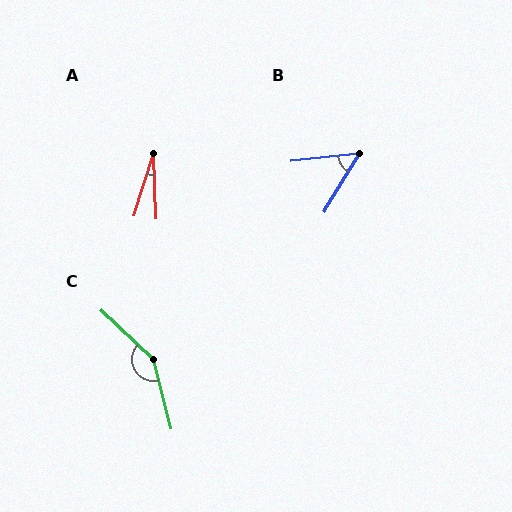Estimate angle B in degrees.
Approximately 52 degrees.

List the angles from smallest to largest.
A (20°), B (52°), C (148°).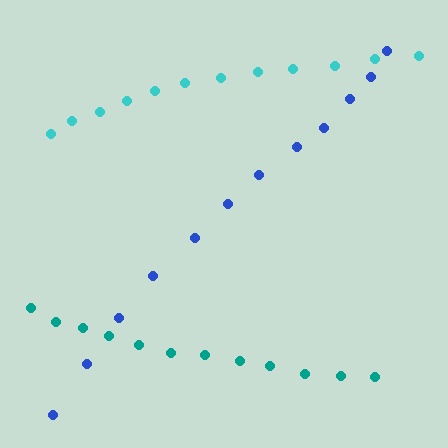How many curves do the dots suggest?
There are 3 distinct paths.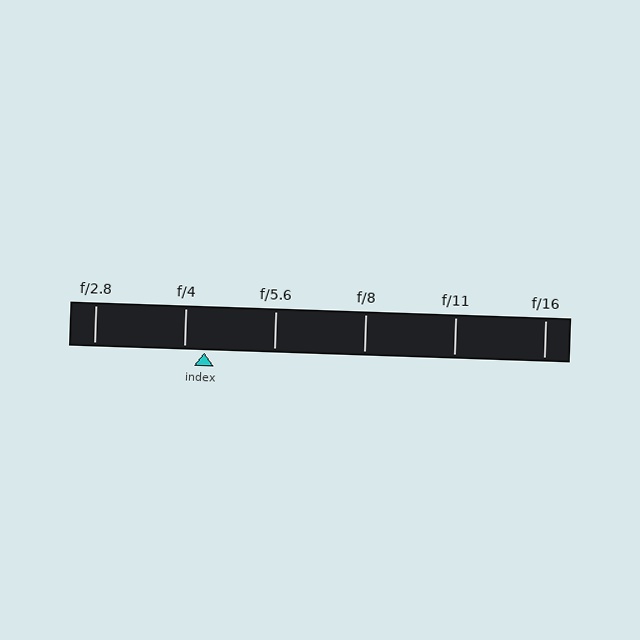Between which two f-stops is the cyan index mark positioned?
The index mark is between f/4 and f/5.6.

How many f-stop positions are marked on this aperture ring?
There are 6 f-stop positions marked.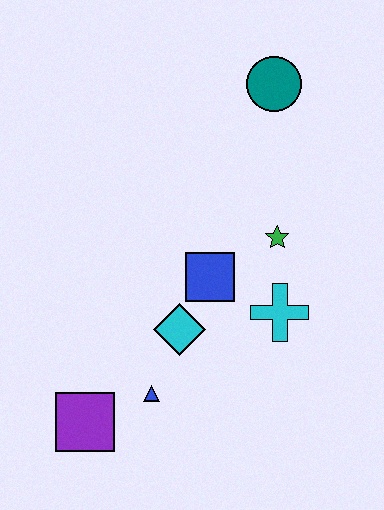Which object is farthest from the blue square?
The teal circle is farthest from the blue square.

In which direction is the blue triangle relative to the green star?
The blue triangle is below the green star.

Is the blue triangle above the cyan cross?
No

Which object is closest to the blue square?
The cyan diamond is closest to the blue square.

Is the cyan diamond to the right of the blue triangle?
Yes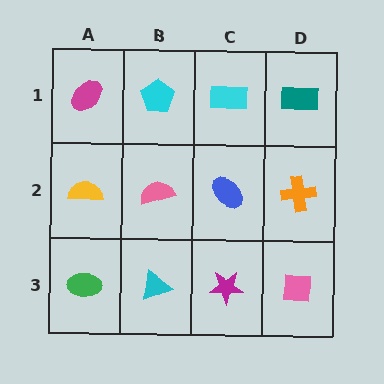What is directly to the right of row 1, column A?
A cyan pentagon.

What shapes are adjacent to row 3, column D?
An orange cross (row 2, column D), a magenta star (row 3, column C).